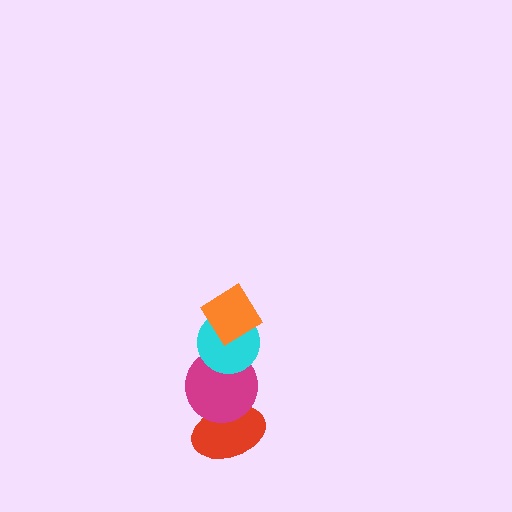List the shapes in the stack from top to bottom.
From top to bottom: the orange diamond, the cyan circle, the magenta circle, the red ellipse.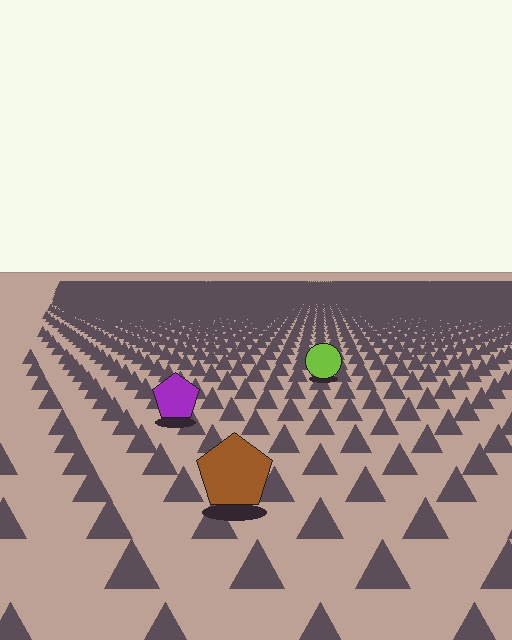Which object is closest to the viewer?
The brown pentagon is closest. The texture marks near it are larger and more spread out.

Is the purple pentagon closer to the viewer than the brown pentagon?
No. The brown pentagon is closer — you can tell from the texture gradient: the ground texture is coarser near it.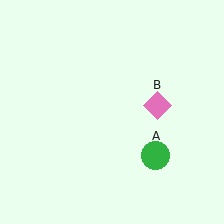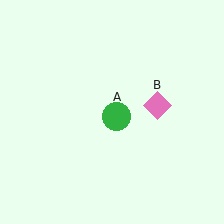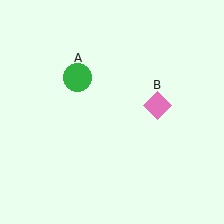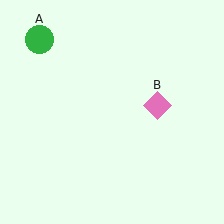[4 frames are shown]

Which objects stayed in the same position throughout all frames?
Pink diamond (object B) remained stationary.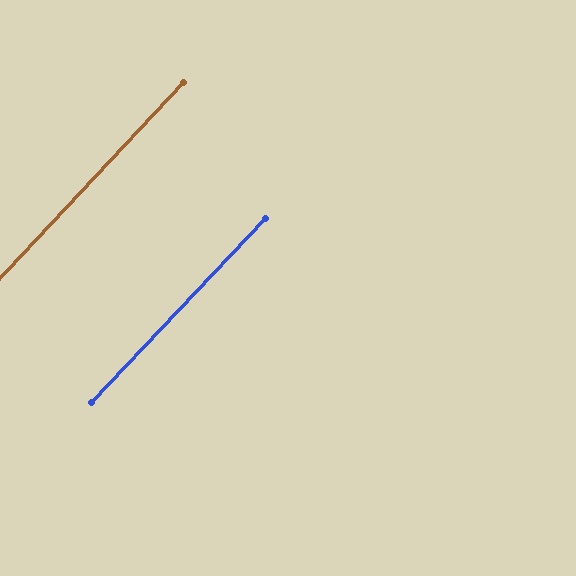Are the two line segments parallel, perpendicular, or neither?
Parallel — their directions differ by only 0.3°.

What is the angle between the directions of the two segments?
Approximately 0 degrees.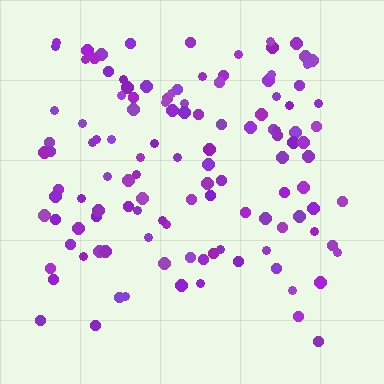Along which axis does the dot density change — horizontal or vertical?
Vertical.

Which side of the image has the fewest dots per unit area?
The bottom.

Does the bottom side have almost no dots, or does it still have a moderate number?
Still a moderate number, just noticeably fewer than the top.